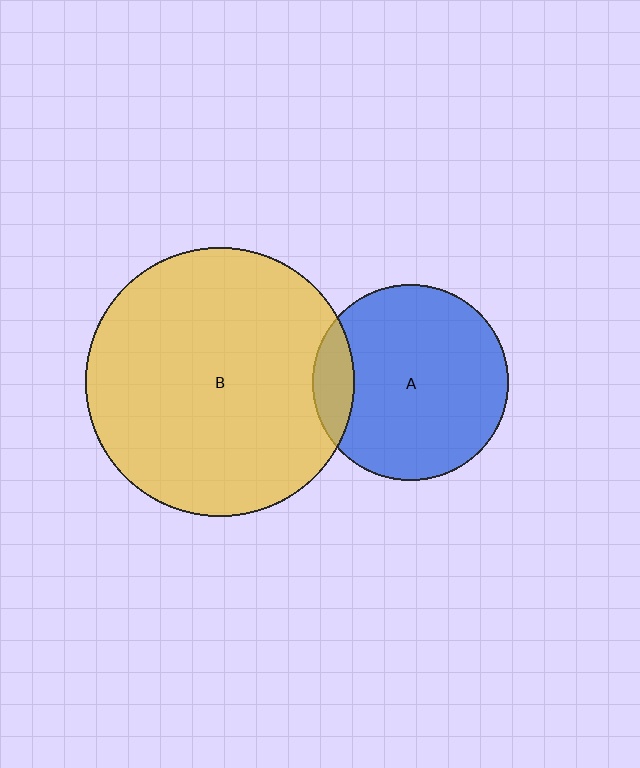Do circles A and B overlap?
Yes.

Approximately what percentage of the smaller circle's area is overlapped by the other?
Approximately 10%.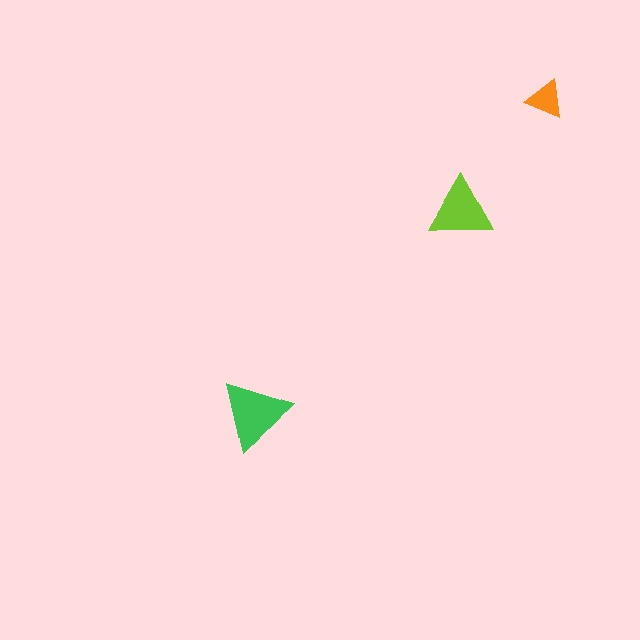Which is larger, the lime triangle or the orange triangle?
The lime one.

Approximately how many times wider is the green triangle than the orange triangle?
About 2 times wider.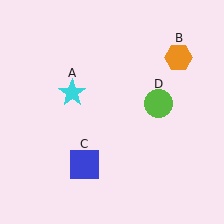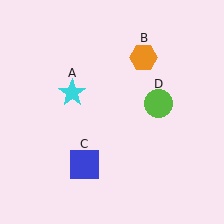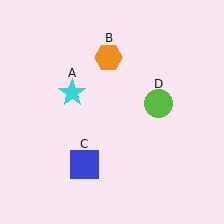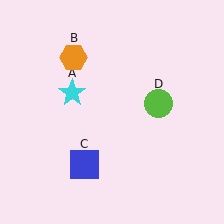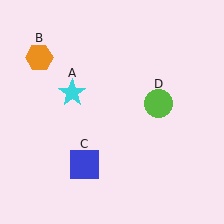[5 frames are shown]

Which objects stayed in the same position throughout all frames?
Cyan star (object A) and blue square (object C) and lime circle (object D) remained stationary.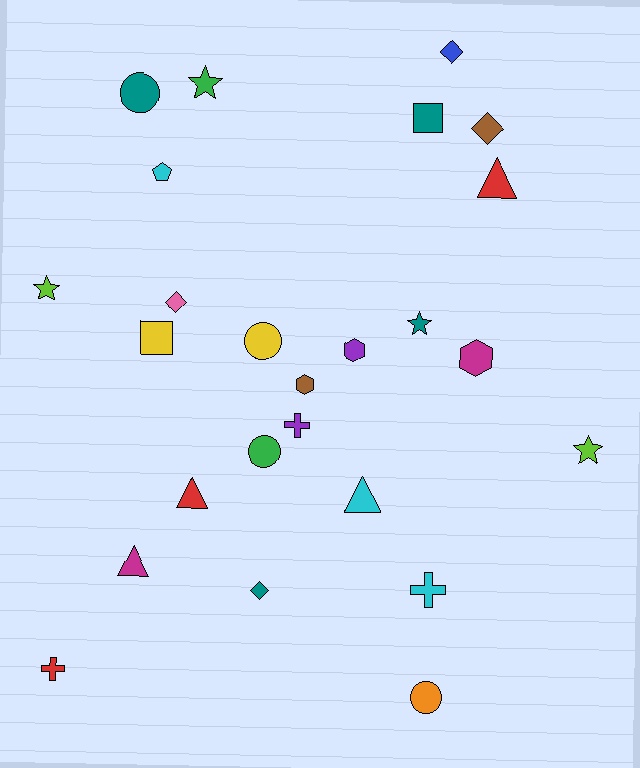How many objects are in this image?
There are 25 objects.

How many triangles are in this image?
There are 4 triangles.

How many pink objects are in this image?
There is 1 pink object.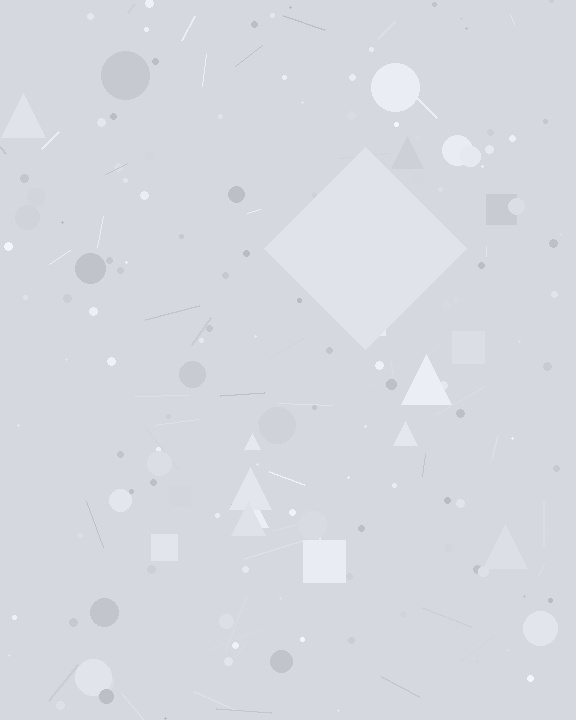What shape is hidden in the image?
A diamond is hidden in the image.